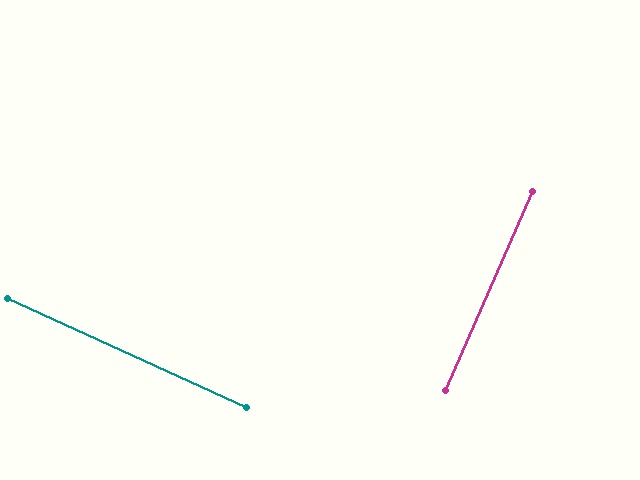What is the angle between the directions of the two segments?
Approximately 89 degrees.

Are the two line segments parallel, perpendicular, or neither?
Perpendicular — they meet at approximately 89°.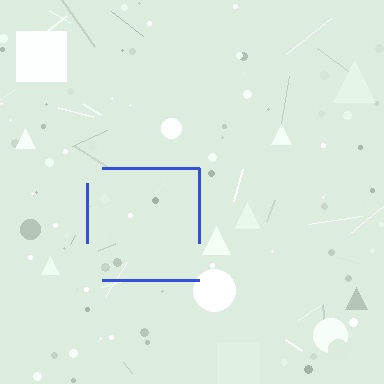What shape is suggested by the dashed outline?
The dashed outline suggests a square.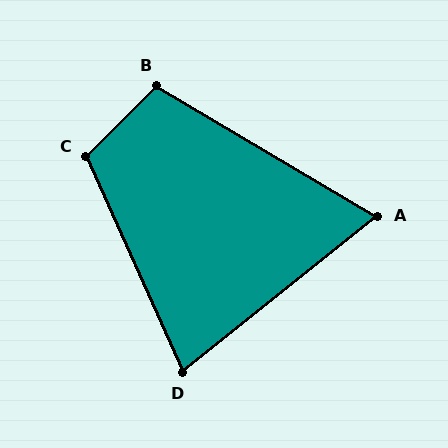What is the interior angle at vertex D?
Approximately 76 degrees (acute).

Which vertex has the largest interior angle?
C, at approximately 111 degrees.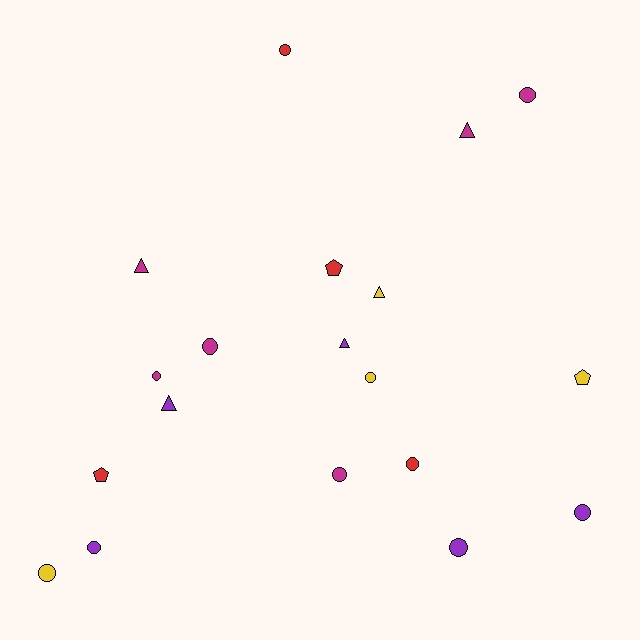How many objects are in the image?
There are 19 objects.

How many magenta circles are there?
There are 4 magenta circles.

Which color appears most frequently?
Magenta, with 6 objects.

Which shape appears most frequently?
Circle, with 11 objects.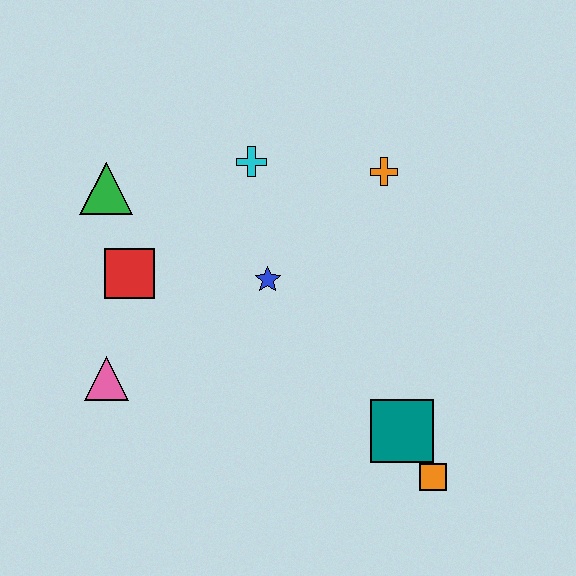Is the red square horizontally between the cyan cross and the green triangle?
Yes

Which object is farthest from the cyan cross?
The orange square is farthest from the cyan cross.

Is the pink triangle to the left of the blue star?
Yes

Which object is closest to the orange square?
The teal square is closest to the orange square.